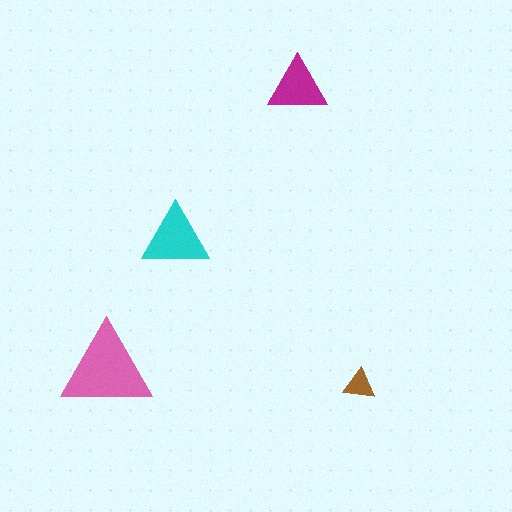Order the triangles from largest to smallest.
the pink one, the cyan one, the magenta one, the brown one.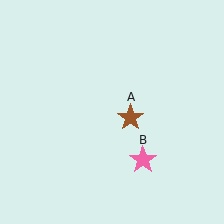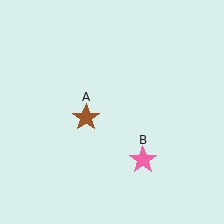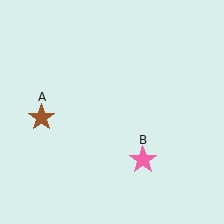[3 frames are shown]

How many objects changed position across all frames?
1 object changed position: brown star (object A).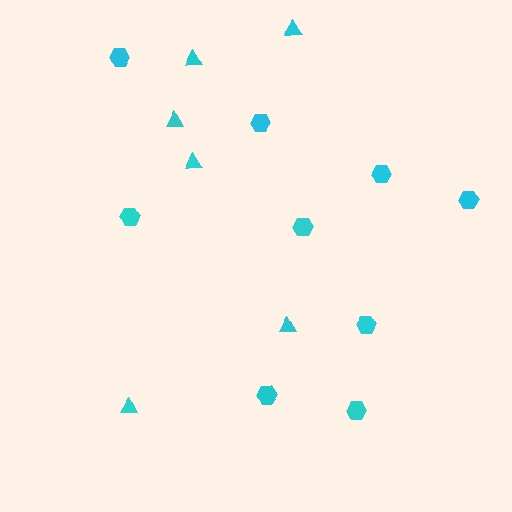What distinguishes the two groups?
There are 2 groups: one group of triangles (6) and one group of hexagons (9).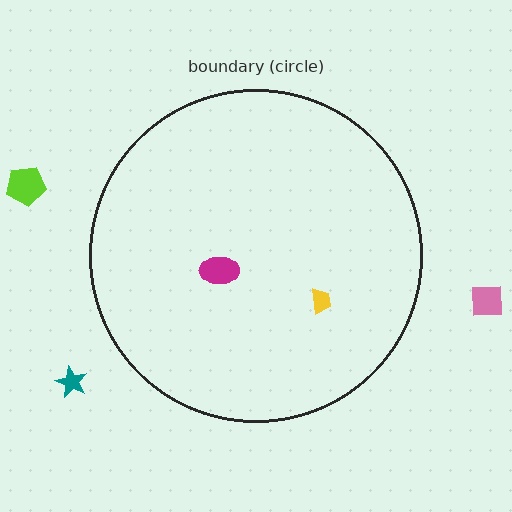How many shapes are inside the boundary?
2 inside, 3 outside.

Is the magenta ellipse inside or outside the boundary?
Inside.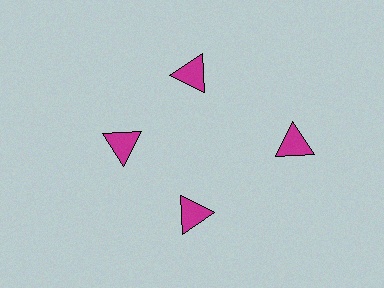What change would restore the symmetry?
The symmetry would be restored by moving it inward, back onto the ring so that all 4 triangles sit at equal angles and equal distance from the center.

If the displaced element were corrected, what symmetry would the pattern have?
It would have 4-fold rotational symmetry — the pattern would map onto itself every 90 degrees.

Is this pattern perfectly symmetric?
No. The 4 magenta triangles are arranged in a ring, but one element near the 3 o'clock position is pushed outward from the center, breaking the 4-fold rotational symmetry.